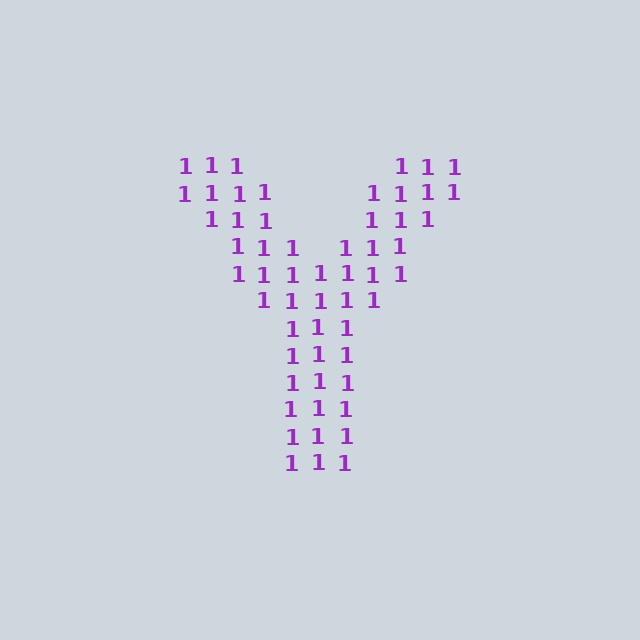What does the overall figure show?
The overall figure shows the letter Y.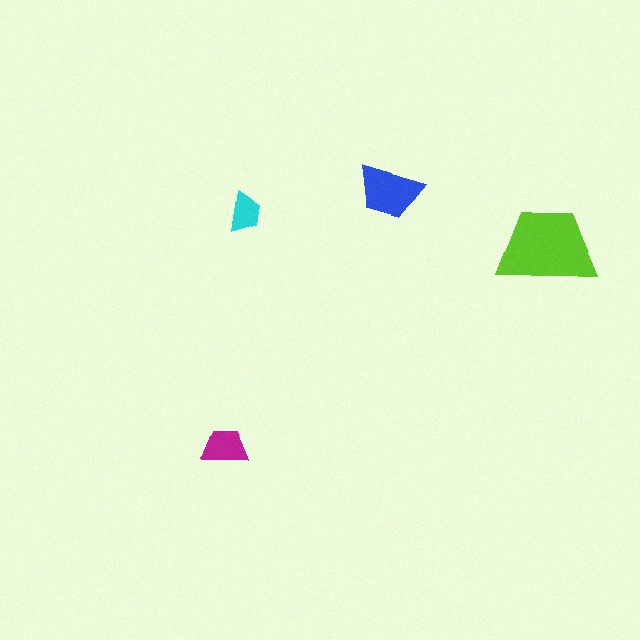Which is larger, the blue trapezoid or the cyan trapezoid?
The blue one.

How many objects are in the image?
There are 4 objects in the image.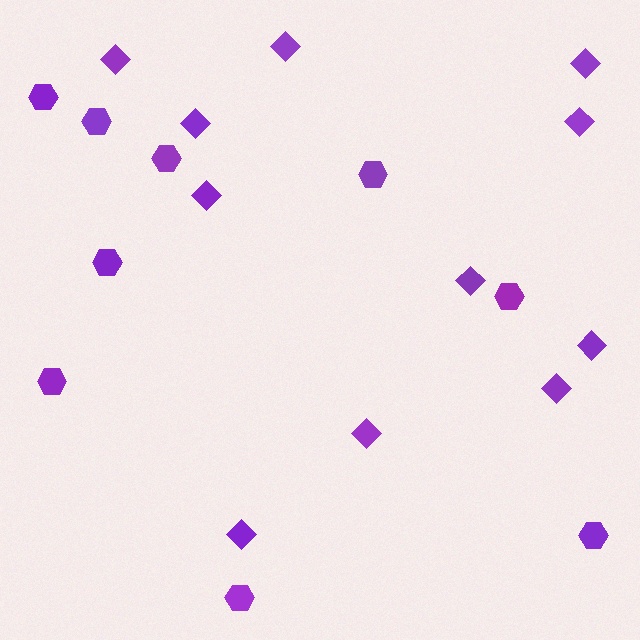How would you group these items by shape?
There are 2 groups: one group of hexagons (9) and one group of diamonds (11).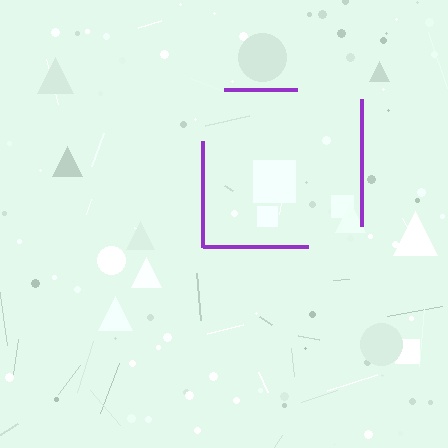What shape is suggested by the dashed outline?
The dashed outline suggests a square.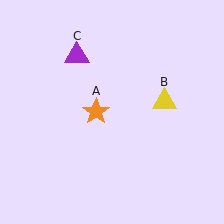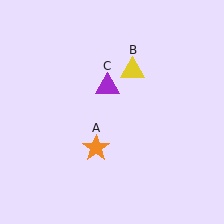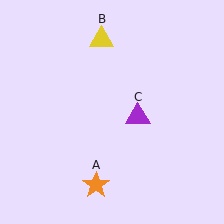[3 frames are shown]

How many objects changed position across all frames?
3 objects changed position: orange star (object A), yellow triangle (object B), purple triangle (object C).